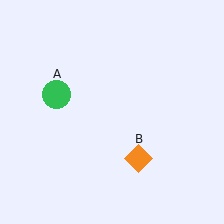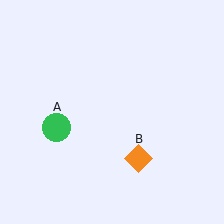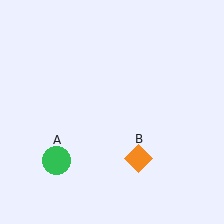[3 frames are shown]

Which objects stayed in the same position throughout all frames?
Orange diamond (object B) remained stationary.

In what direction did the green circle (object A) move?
The green circle (object A) moved down.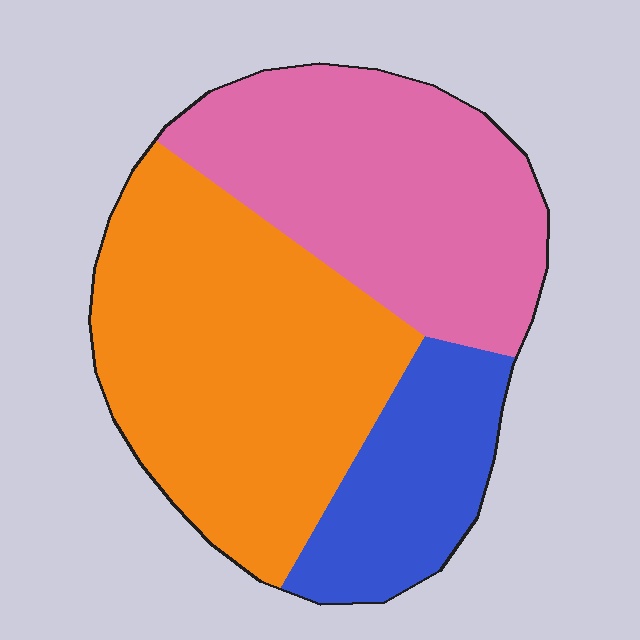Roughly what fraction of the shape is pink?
Pink takes up about three eighths (3/8) of the shape.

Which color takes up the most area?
Orange, at roughly 45%.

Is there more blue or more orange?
Orange.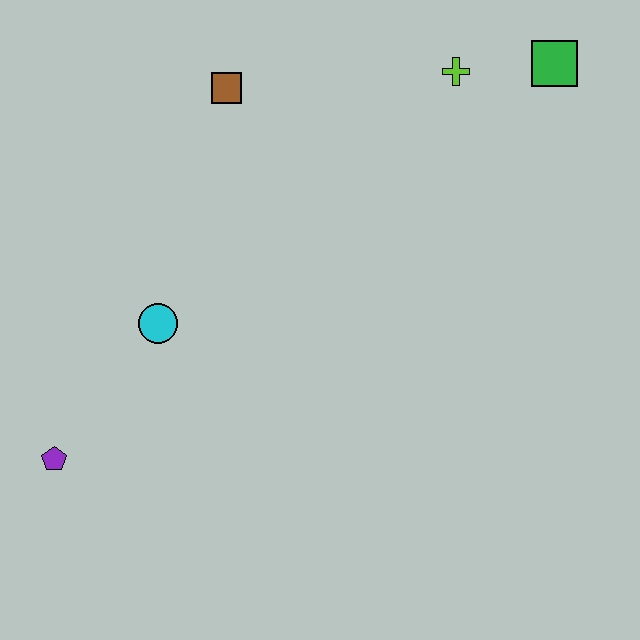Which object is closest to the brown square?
The lime cross is closest to the brown square.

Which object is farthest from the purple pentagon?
The green square is farthest from the purple pentagon.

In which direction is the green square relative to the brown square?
The green square is to the right of the brown square.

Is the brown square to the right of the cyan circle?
Yes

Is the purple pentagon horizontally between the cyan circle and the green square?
No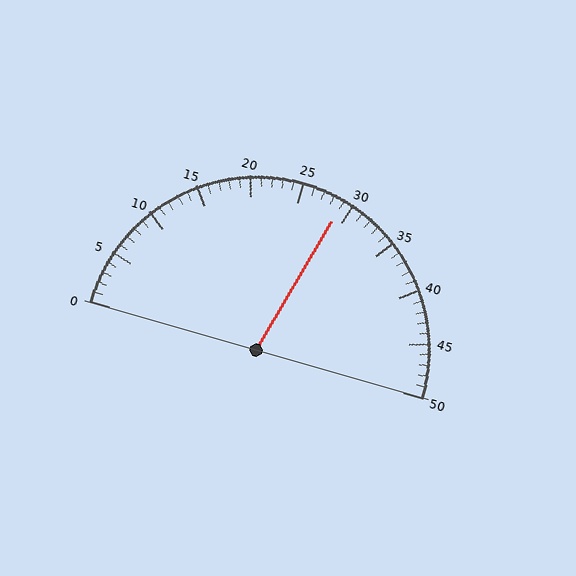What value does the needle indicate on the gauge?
The needle indicates approximately 29.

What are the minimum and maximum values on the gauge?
The gauge ranges from 0 to 50.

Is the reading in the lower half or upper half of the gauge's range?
The reading is in the upper half of the range (0 to 50).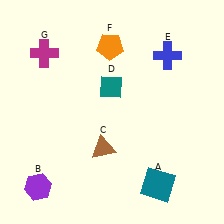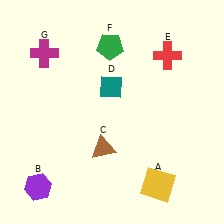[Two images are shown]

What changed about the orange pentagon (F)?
In Image 1, F is orange. In Image 2, it changed to green.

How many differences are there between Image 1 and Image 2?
There are 3 differences between the two images.